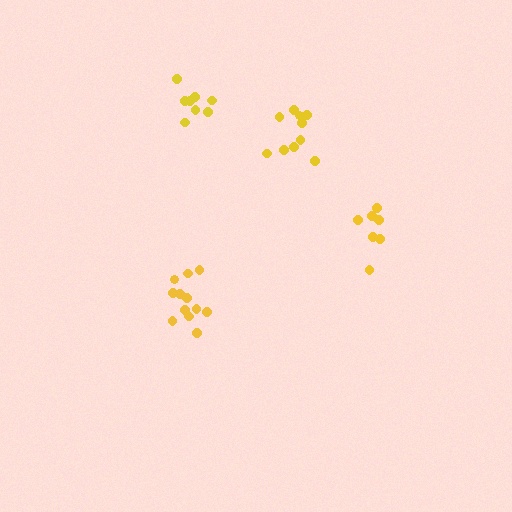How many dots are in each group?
Group 1: 8 dots, Group 2: 12 dots, Group 3: 8 dots, Group 4: 10 dots (38 total).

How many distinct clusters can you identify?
There are 4 distinct clusters.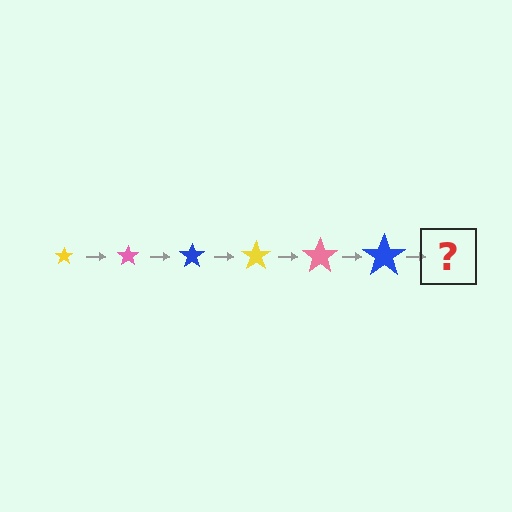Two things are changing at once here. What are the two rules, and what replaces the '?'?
The two rules are that the star grows larger each step and the color cycles through yellow, pink, and blue. The '?' should be a yellow star, larger than the previous one.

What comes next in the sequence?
The next element should be a yellow star, larger than the previous one.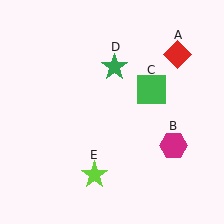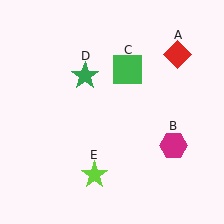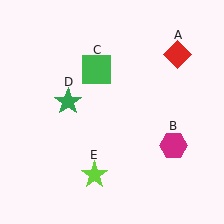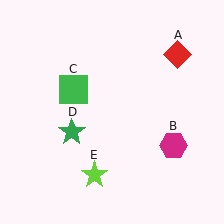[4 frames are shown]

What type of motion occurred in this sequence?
The green square (object C), green star (object D) rotated counterclockwise around the center of the scene.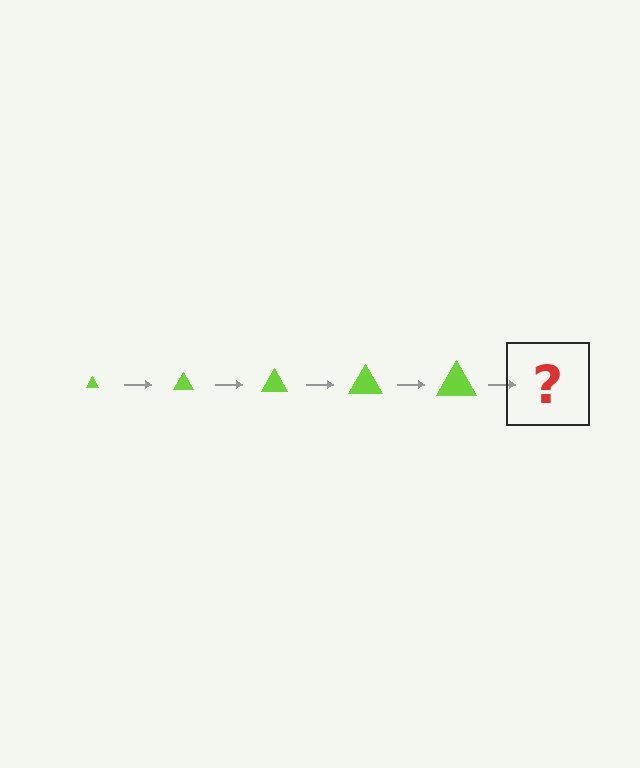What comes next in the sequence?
The next element should be a lime triangle, larger than the previous one.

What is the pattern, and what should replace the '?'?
The pattern is that the triangle gets progressively larger each step. The '?' should be a lime triangle, larger than the previous one.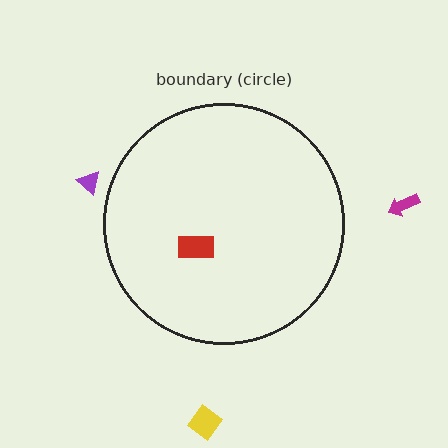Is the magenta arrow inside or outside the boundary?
Outside.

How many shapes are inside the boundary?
1 inside, 3 outside.